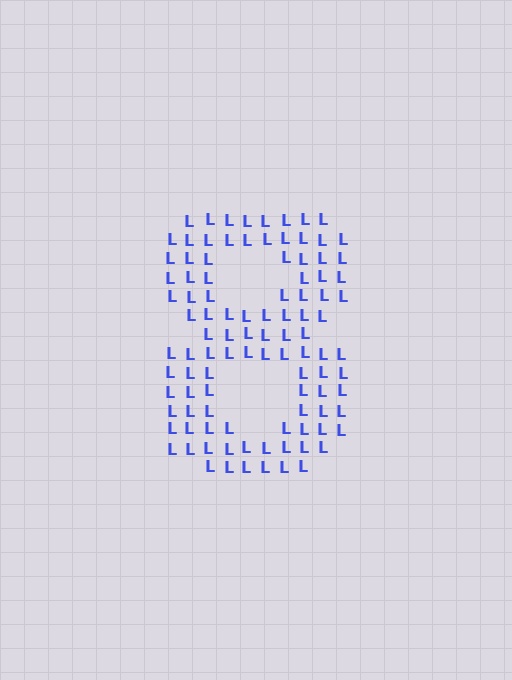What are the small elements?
The small elements are letter L's.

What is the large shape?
The large shape is the digit 8.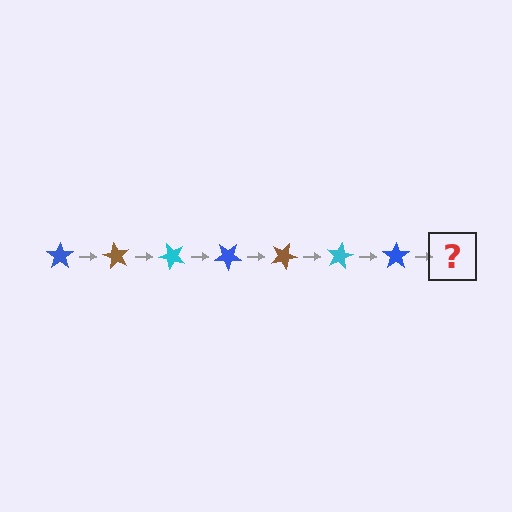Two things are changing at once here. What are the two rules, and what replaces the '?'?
The two rules are that it rotates 60 degrees each step and the color cycles through blue, brown, and cyan. The '?' should be a brown star, rotated 420 degrees from the start.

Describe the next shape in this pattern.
It should be a brown star, rotated 420 degrees from the start.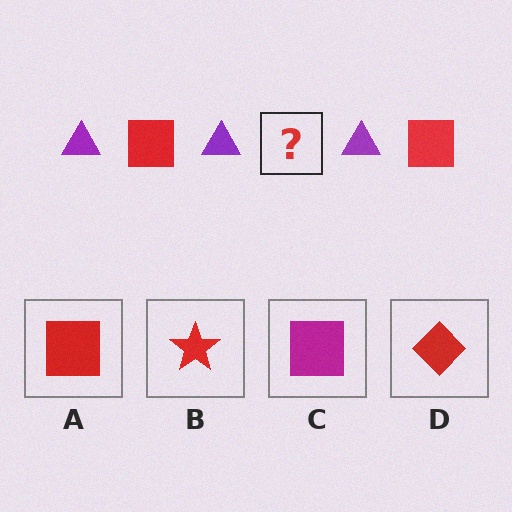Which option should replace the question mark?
Option A.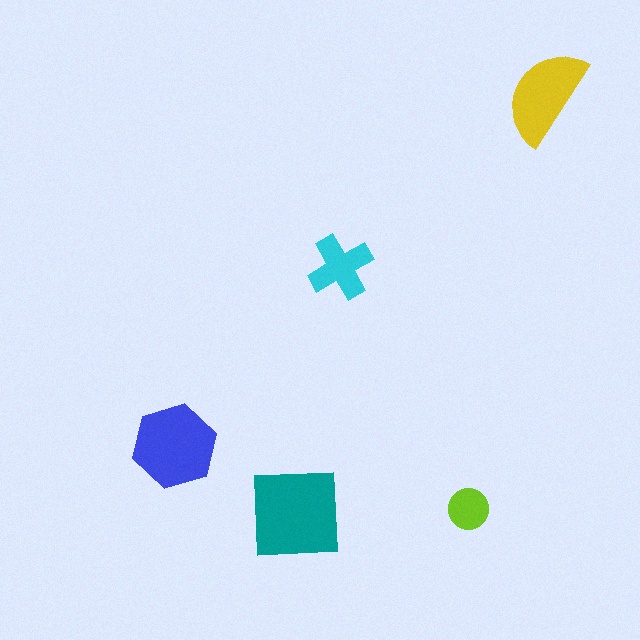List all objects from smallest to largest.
The lime circle, the cyan cross, the yellow semicircle, the blue hexagon, the teal square.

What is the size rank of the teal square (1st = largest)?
1st.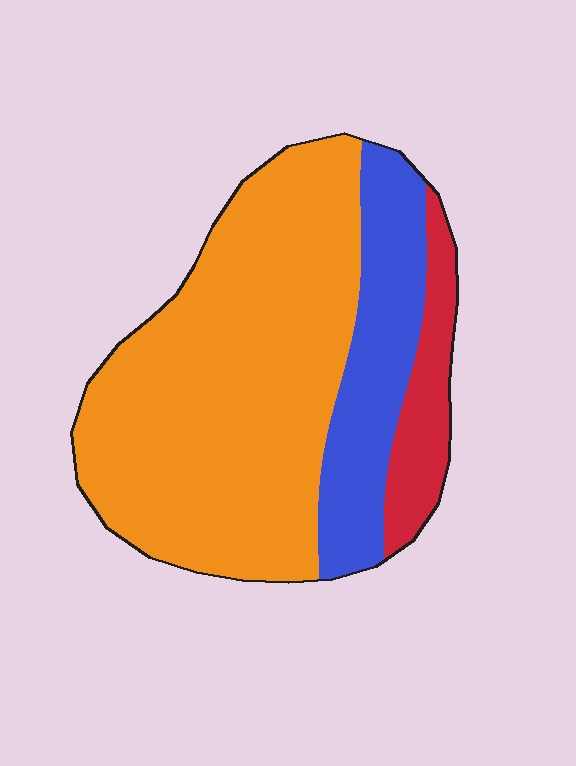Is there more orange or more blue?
Orange.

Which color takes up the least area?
Red, at roughly 10%.